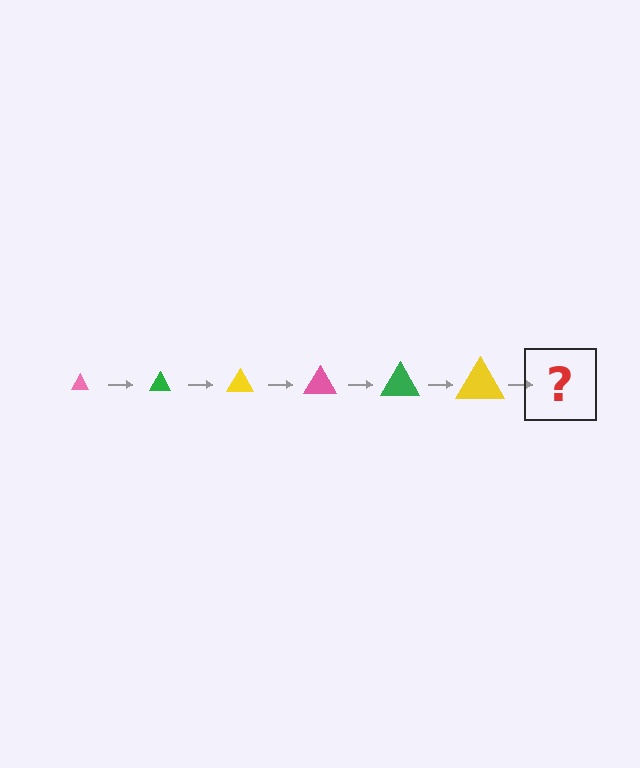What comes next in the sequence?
The next element should be a pink triangle, larger than the previous one.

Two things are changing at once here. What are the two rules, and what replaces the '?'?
The two rules are that the triangle grows larger each step and the color cycles through pink, green, and yellow. The '?' should be a pink triangle, larger than the previous one.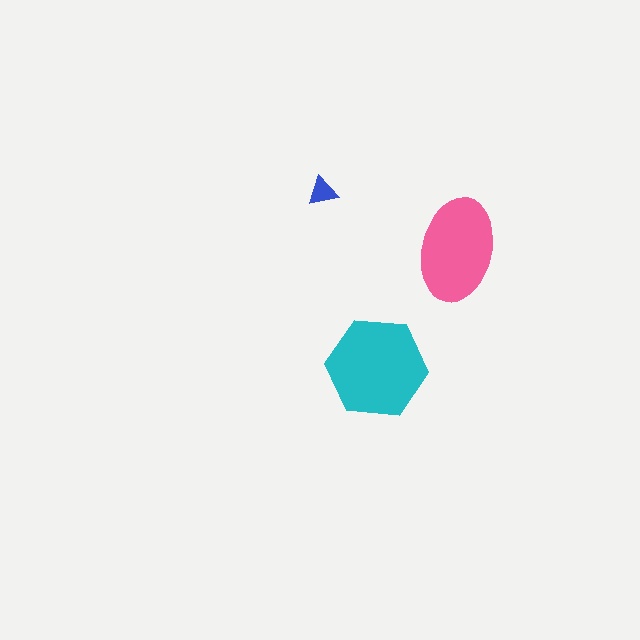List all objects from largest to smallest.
The cyan hexagon, the pink ellipse, the blue triangle.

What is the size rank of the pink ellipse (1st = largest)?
2nd.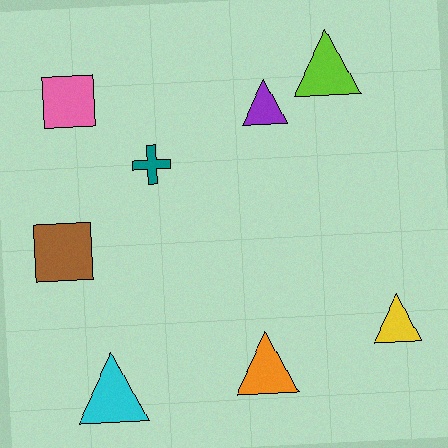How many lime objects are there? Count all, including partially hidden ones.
There is 1 lime object.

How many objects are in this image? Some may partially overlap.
There are 8 objects.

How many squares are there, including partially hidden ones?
There are 2 squares.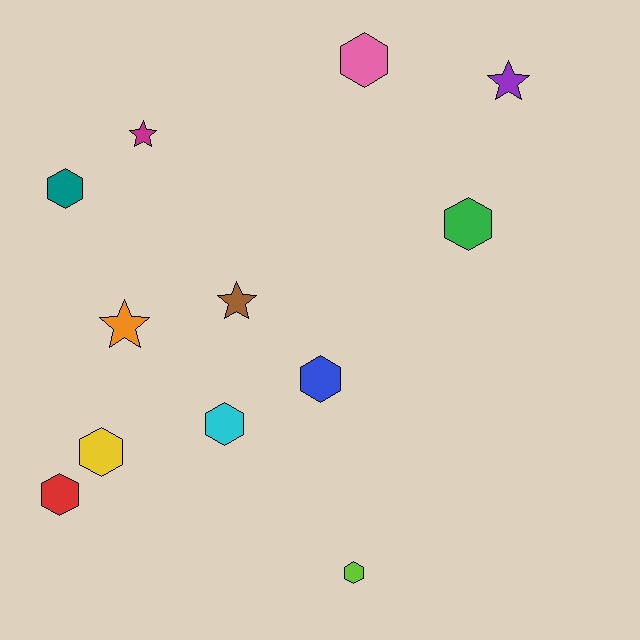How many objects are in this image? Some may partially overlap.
There are 12 objects.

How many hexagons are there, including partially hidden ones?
There are 8 hexagons.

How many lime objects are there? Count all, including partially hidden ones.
There is 1 lime object.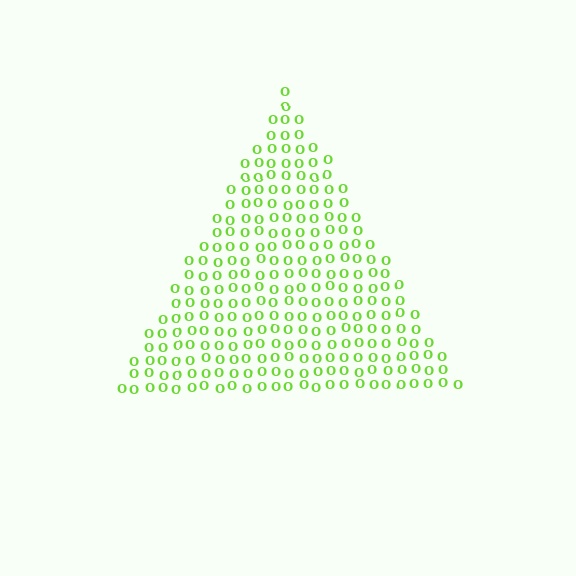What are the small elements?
The small elements are letter O's.